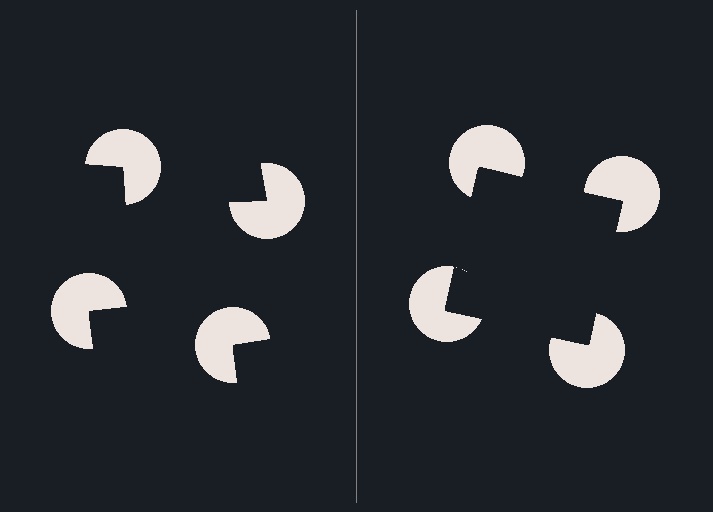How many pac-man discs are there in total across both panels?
8 — 4 on each side.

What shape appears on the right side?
An illusory square.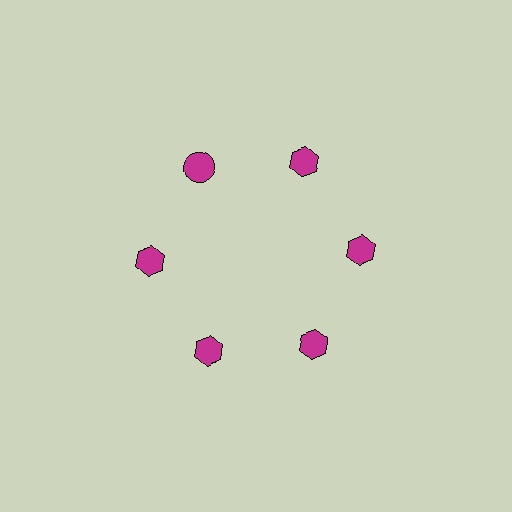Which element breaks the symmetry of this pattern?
The magenta circle at roughly the 11 o'clock position breaks the symmetry. All other shapes are magenta hexagons.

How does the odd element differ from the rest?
It has a different shape: circle instead of hexagon.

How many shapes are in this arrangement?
There are 6 shapes arranged in a ring pattern.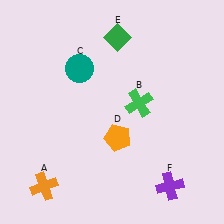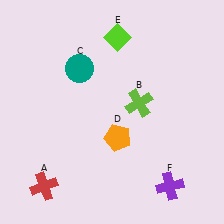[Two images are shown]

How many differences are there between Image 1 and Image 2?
There are 3 differences between the two images.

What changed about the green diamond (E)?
In Image 1, E is green. In Image 2, it changed to lime.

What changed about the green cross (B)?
In Image 1, B is green. In Image 2, it changed to lime.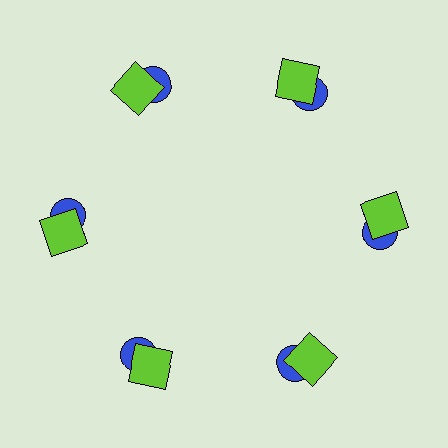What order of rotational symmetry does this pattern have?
This pattern has 6-fold rotational symmetry.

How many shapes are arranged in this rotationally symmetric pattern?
There are 12 shapes, arranged in 6 groups of 2.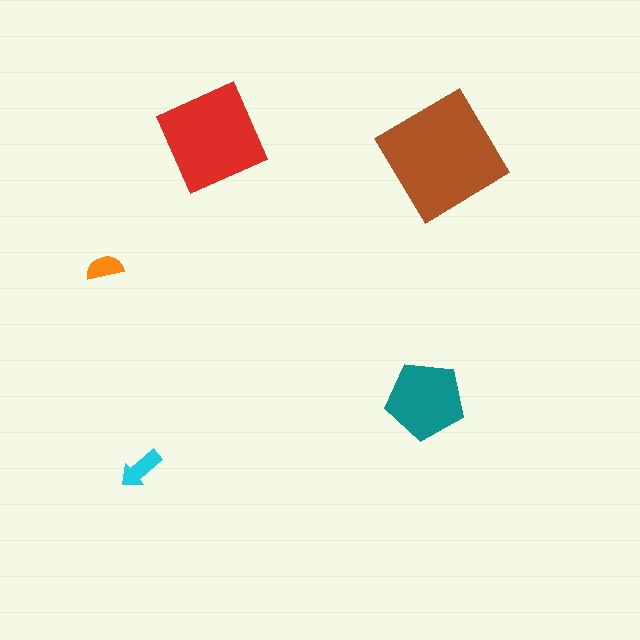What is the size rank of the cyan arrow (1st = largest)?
4th.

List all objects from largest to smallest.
The brown diamond, the red diamond, the teal pentagon, the cyan arrow, the orange semicircle.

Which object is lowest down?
The cyan arrow is bottommost.